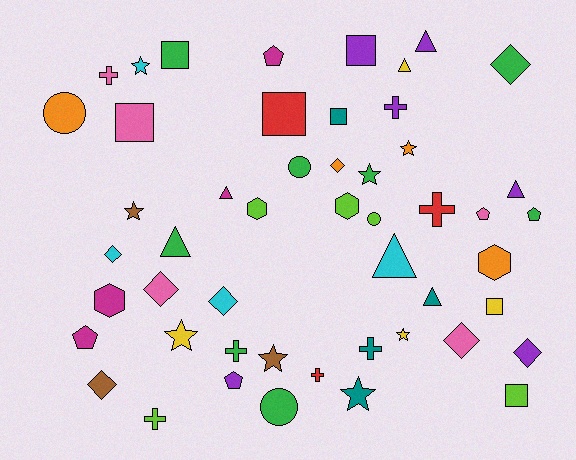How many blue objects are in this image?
There are no blue objects.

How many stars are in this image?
There are 8 stars.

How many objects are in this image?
There are 50 objects.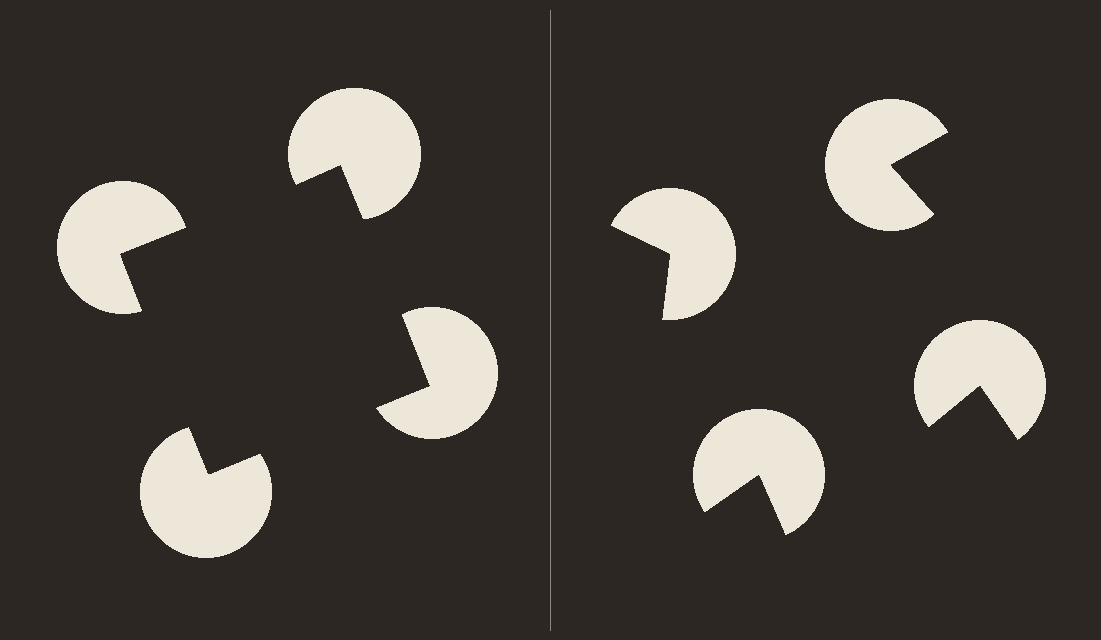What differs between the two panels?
The pac-man discs are positioned identically on both sides; only the wedge orientations differ. On the left they align to a square; on the right they are misaligned.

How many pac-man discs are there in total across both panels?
8 — 4 on each side.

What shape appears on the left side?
An illusory square.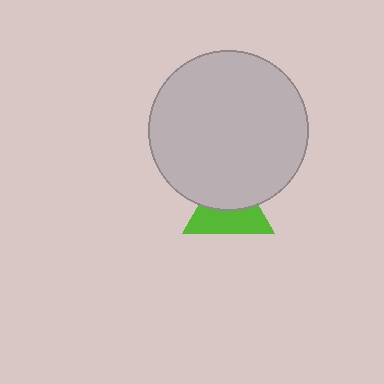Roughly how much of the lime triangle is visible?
About half of it is visible (roughly 51%).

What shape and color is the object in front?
The object in front is a light gray circle.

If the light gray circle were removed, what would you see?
You would see the complete lime triangle.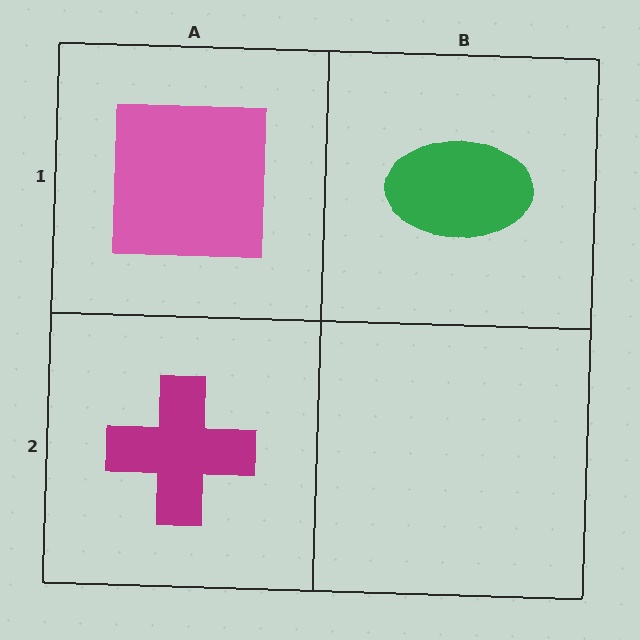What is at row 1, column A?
A pink square.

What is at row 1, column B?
A green ellipse.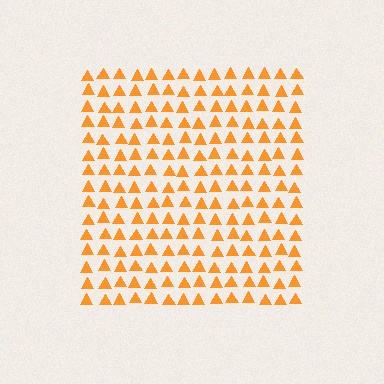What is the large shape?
The large shape is a square.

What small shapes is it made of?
It is made of small triangles.